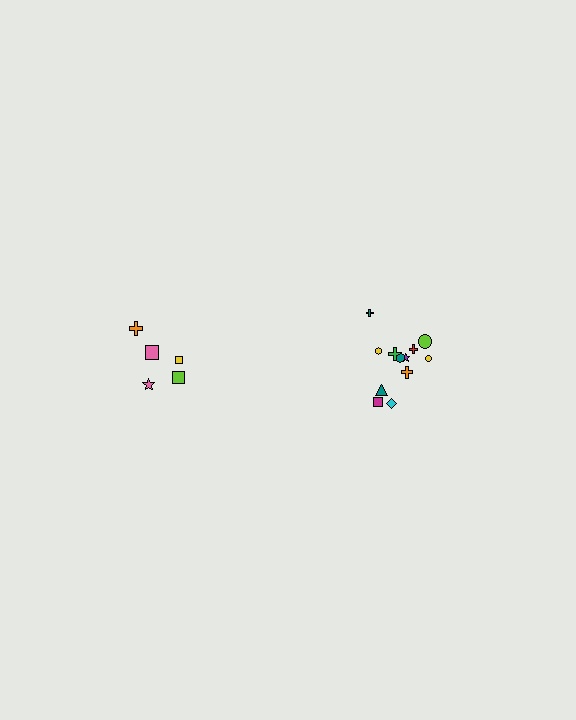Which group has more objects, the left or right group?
The right group.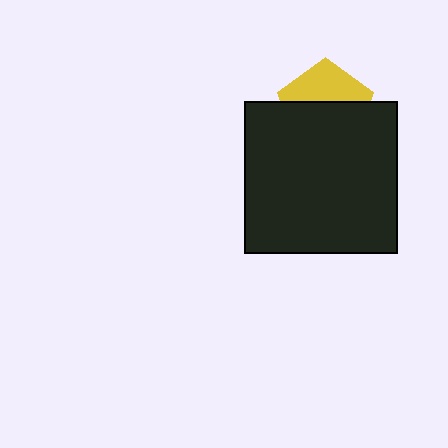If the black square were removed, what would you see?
You would see the complete yellow pentagon.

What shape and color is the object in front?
The object in front is a black square.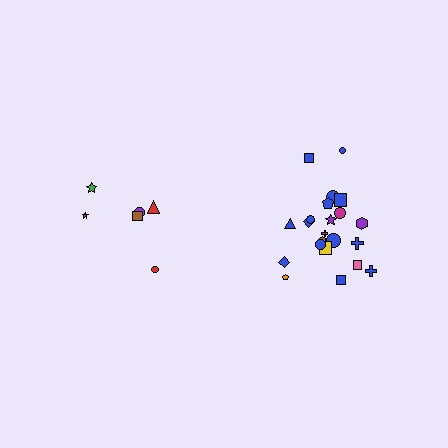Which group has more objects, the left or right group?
The right group.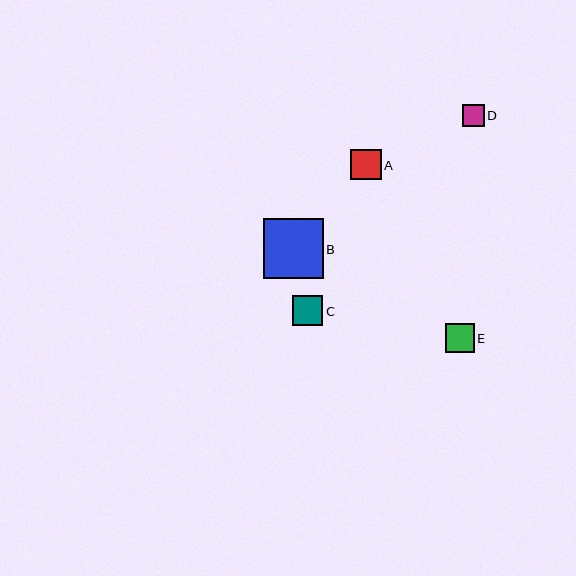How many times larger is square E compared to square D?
Square E is approximately 1.3 times the size of square D.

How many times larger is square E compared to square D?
Square E is approximately 1.3 times the size of square D.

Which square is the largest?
Square B is the largest with a size of approximately 60 pixels.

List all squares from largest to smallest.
From largest to smallest: B, A, C, E, D.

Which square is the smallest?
Square D is the smallest with a size of approximately 22 pixels.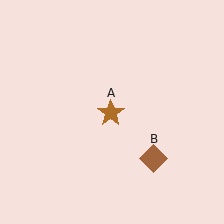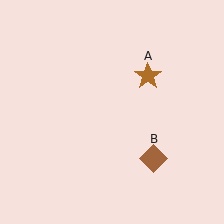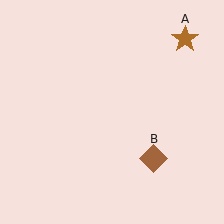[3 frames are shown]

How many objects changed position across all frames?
1 object changed position: brown star (object A).